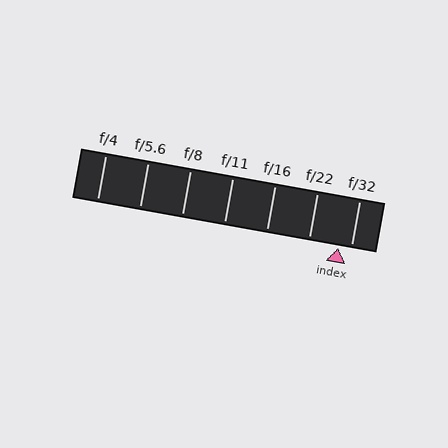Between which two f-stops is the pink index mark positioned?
The index mark is between f/22 and f/32.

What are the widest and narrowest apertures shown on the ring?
The widest aperture shown is f/4 and the narrowest is f/32.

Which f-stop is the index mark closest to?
The index mark is closest to f/32.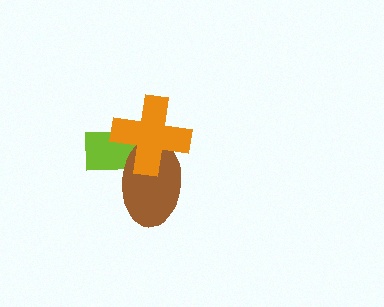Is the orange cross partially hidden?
No, no other shape covers it.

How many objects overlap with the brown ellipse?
2 objects overlap with the brown ellipse.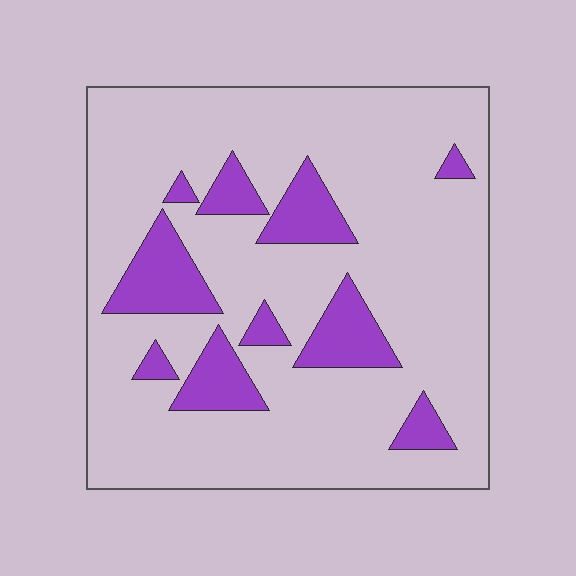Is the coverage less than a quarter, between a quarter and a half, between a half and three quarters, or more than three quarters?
Less than a quarter.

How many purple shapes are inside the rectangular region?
10.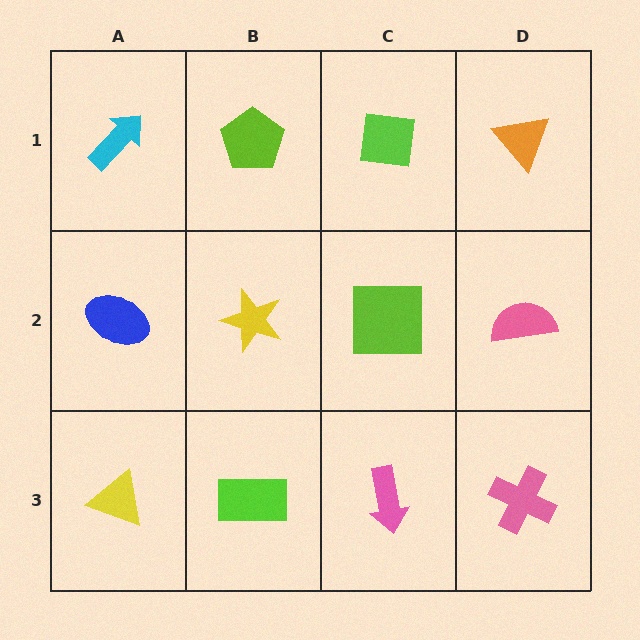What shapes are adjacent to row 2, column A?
A cyan arrow (row 1, column A), a yellow triangle (row 3, column A), a yellow star (row 2, column B).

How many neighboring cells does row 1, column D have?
2.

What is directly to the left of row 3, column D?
A pink arrow.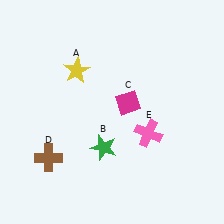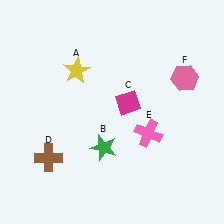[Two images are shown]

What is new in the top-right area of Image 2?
A pink hexagon (F) was added in the top-right area of Image 2.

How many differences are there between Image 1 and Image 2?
There is 1 difference between the two images.